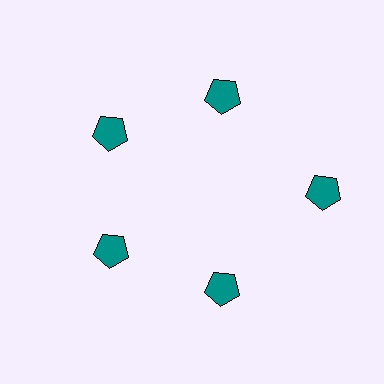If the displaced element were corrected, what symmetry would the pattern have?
It would have 5-fold rotational symmetry — the pattern would map onto itself every 72 degrees.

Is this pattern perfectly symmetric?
No. The 5 teal pentagons are arranged in a ring, but one element near the 3 o'clock position is pushed outward from the center, breaking the 5-fold rotational symmetry.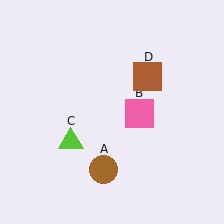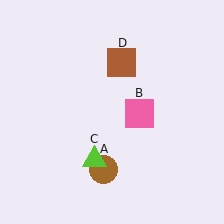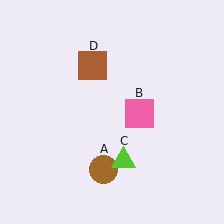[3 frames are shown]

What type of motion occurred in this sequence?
The lime triangle (object C), brown square (object D) rotated counterclockwise around the center of the scene.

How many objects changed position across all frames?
2 objects changed position: lime triangle (object C), brown square (object D).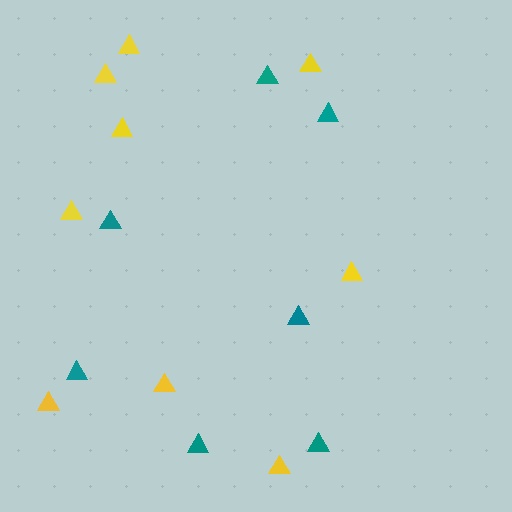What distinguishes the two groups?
There are 2 groups: one group of yellow triangles (9) and one group of teal triangles (7).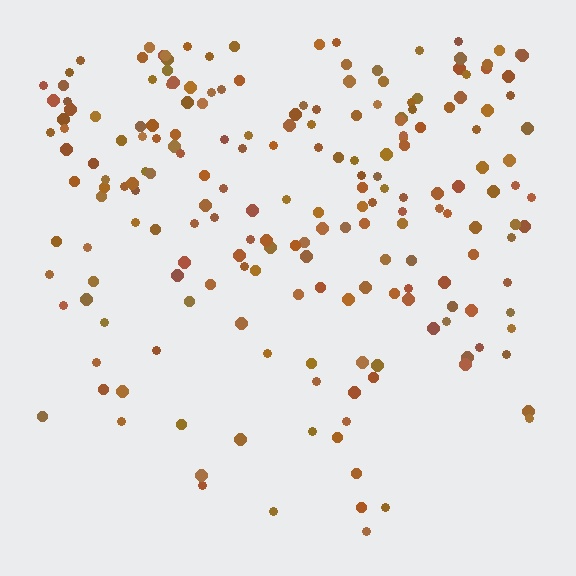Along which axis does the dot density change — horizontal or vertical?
Vertical.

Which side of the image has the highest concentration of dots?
The top.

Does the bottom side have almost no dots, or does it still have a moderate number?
Still a moderate number, just noticeably fewer than the top.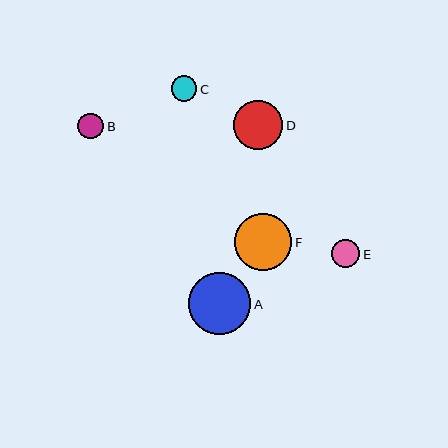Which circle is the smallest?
Circle C is the smallest with a size of approximately 26 pixels.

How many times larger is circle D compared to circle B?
Circle D is approximately 1.9 times the size of circle B.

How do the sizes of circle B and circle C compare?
Circle B and circle C are approximately the same size.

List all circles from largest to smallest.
From largest to smallest: A, F, D, E, B, C.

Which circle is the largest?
Circle A is the largest with a size of approximately 62 pixels.